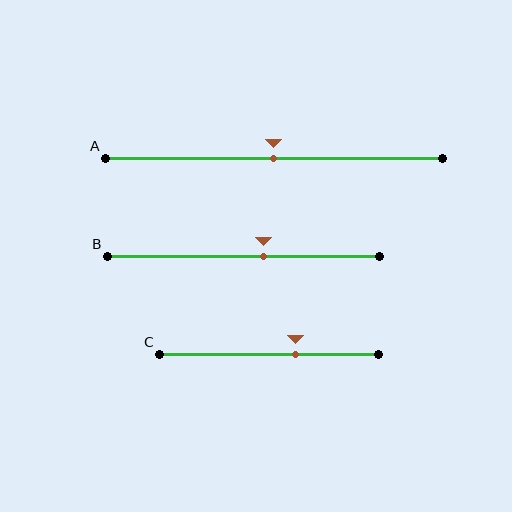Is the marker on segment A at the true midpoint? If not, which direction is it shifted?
Yes, the marker on segment A is at the true midpoint.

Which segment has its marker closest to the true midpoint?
Segment A has its marker closest to the true midpoint.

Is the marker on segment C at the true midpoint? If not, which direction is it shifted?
No, the marker on segment C is shifted to the right by about 12% of the segment length.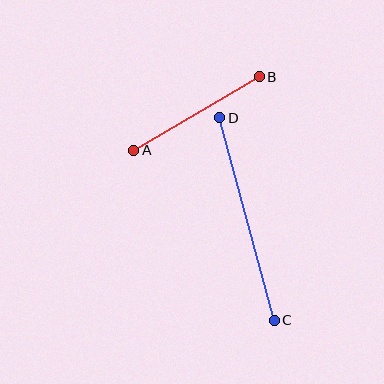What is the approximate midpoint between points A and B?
The midpoint is at approximately (196, 113) pixels.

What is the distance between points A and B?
The distance is approximately 146 pixels.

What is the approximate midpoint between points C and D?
The midpoint is at approximately (247, 219) pixels.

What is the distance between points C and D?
The distance is approximately 210 pixels.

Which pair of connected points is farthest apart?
Points C and D are farthest apart.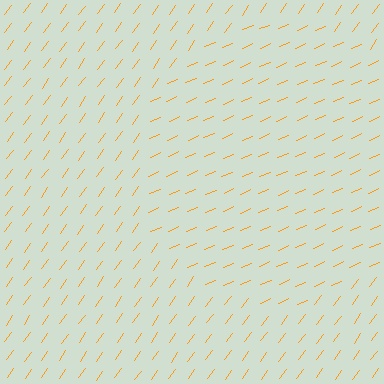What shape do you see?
I see a circle.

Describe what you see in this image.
The image is filled with small orange line segments. A circle region in the image has lines oriented differently from the surrounding lines, creating a visible texture boundary.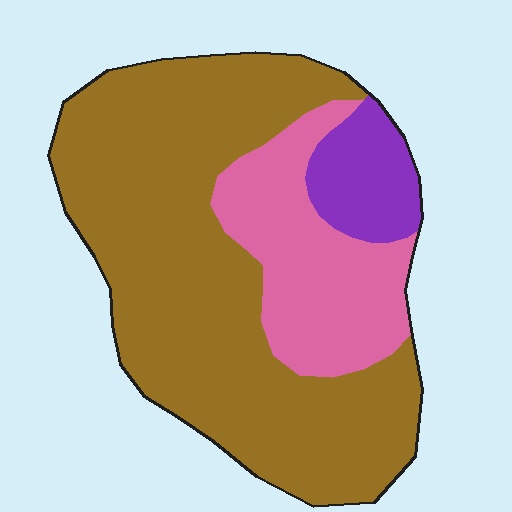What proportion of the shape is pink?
Pink covers around 25% of the shape.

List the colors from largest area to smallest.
From largest to smallest: brown, pink, purple.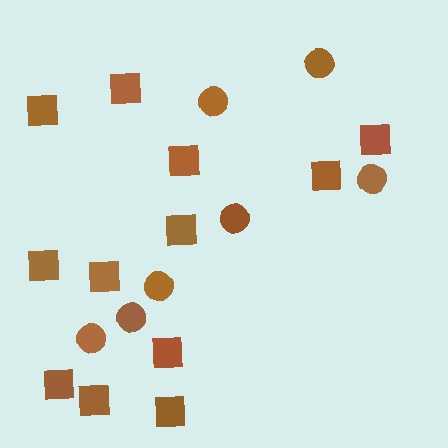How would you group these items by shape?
There are 2 groups: one group of circles (7) and one group of squares (12).